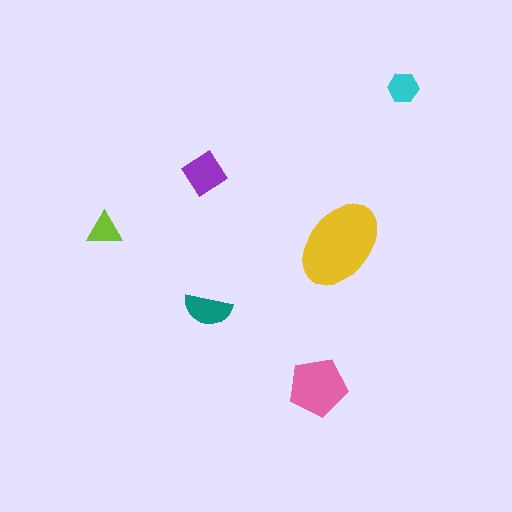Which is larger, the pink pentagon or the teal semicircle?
The pink pentagon.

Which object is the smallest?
The lime triangle.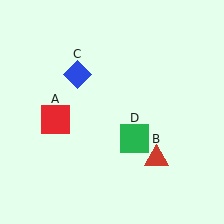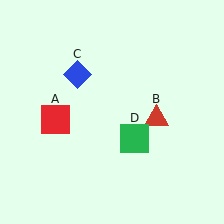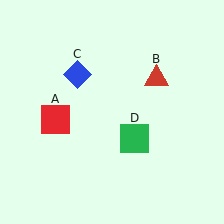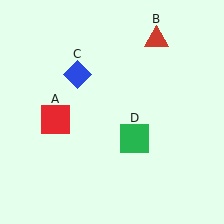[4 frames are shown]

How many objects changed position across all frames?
1 object changed position: red triangle (object B).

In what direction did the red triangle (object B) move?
The red triangle (object B) moved up.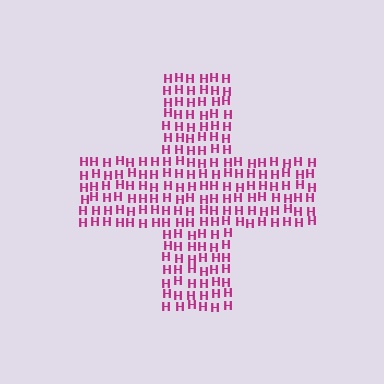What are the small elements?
The small elements are letter H's.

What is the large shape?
The large shape is a cross.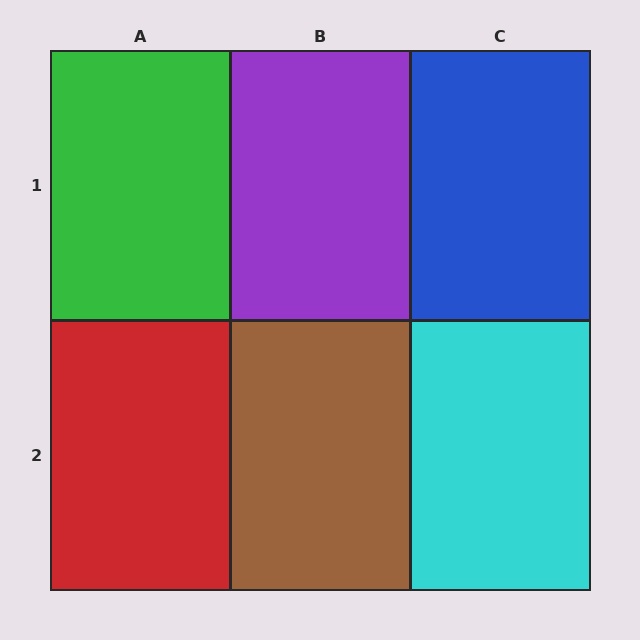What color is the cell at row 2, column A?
Red.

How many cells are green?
1 cell is green.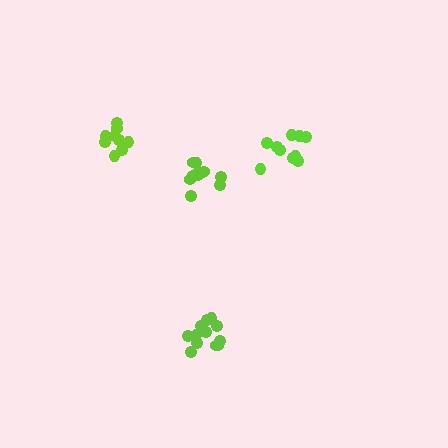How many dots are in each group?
Group 1: 9 dots, Group 2: 12 dots, Group 3: 12 dots, Group 4: 10 dots (43 total).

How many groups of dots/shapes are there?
There are 4 groups.